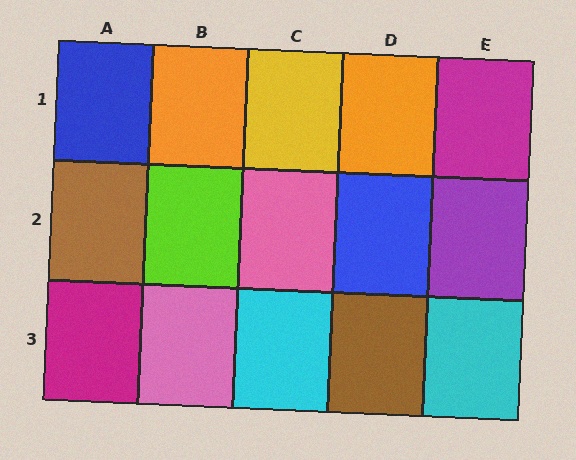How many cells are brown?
2 cells are brown.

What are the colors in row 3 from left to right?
Magenta, pink, cyan, brown, cyan.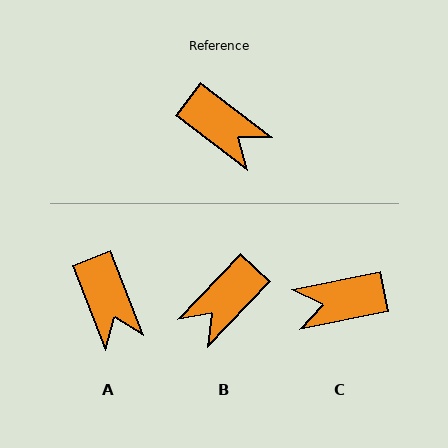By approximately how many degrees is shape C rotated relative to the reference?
Approximately 131 degrees clockwise.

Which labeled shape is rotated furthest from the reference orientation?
C, about 131 degrees away.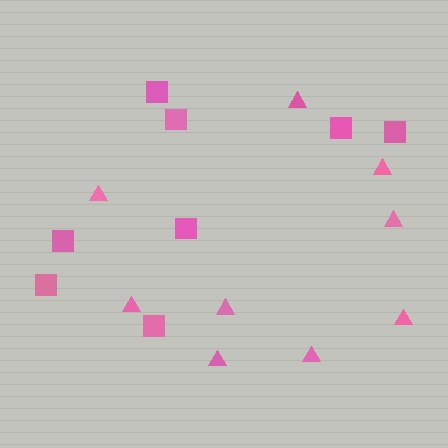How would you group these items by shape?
There are 2 groups: one group of triangles (9) and one group of squares (8).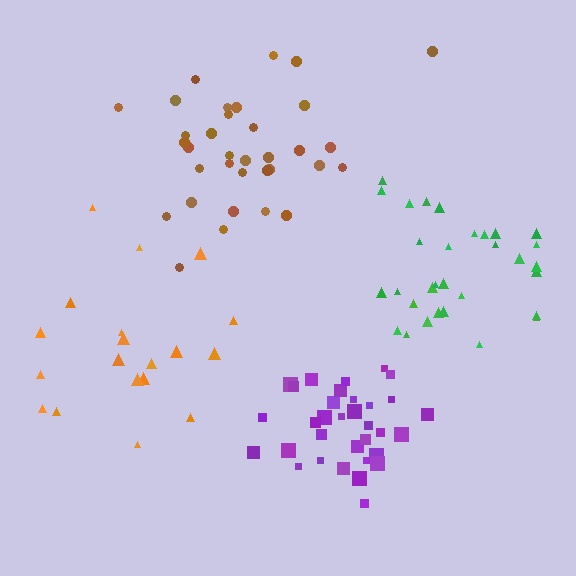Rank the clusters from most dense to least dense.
purple, brown, green, orange.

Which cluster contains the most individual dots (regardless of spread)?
Brown (34).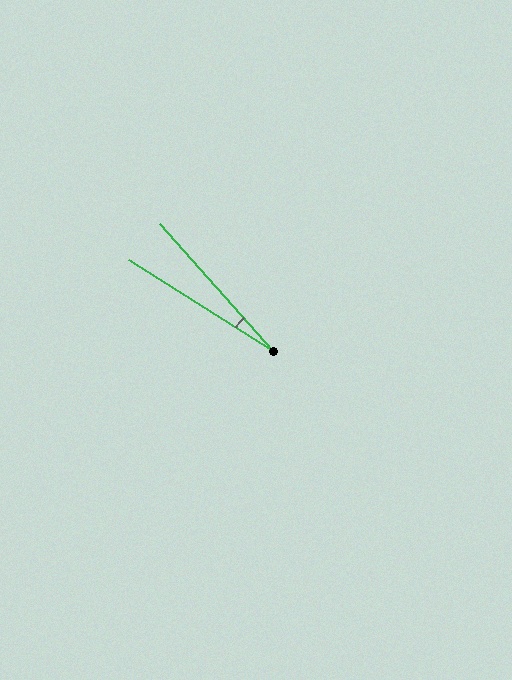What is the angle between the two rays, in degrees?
Approximately 16 degrees.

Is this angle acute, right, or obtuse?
It is acute.